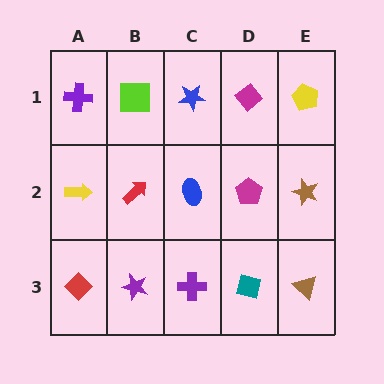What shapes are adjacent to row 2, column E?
A yellow pentagon (row 1, column E), a brown triangle (row 3, column E), a magenta pentagon (row 2, column D).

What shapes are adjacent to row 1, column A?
A yellow arrow (row 2, column A), a lime square (row 1, column B).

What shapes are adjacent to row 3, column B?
A red arrow (row 2, column B), a red diamond (row 3, column A), a purple cross (row 3, column C).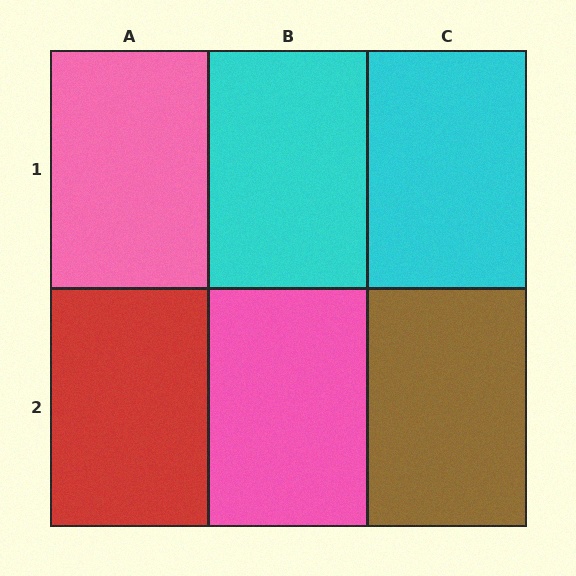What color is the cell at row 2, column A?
Red.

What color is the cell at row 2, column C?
Brown.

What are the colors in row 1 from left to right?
Pink, cyan, cyan.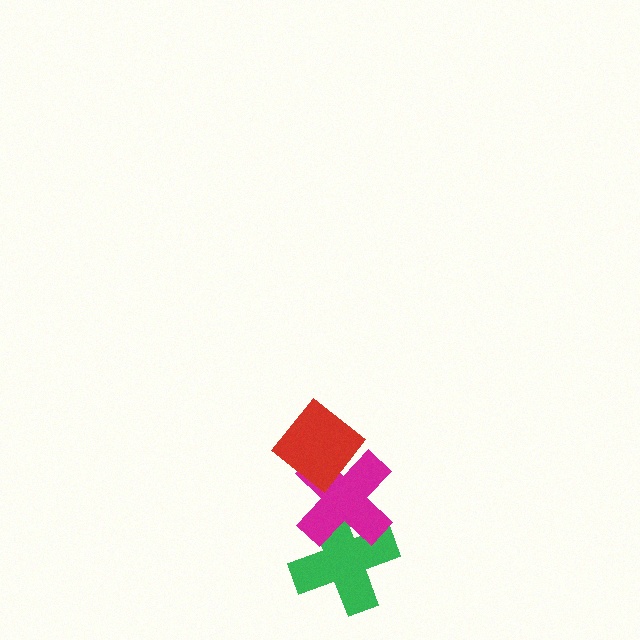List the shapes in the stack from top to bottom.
From top to bottom: the red diamond, the magenta cross, the green cross.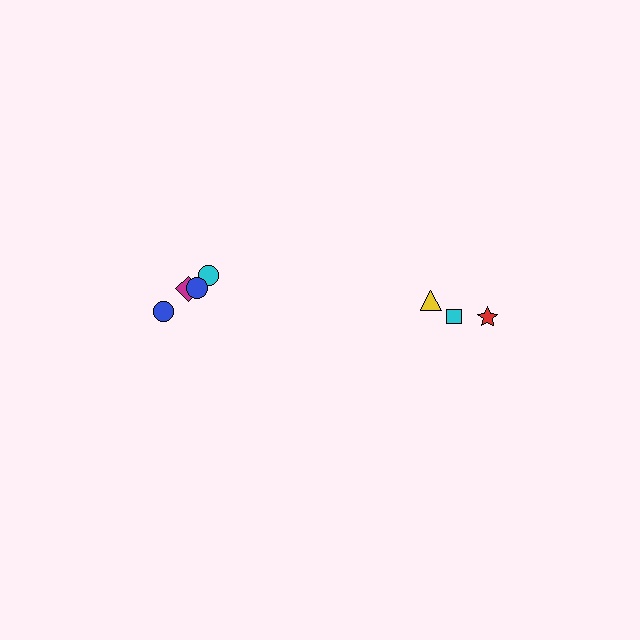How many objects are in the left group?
There are 5 objects.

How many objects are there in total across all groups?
There are 8 objects.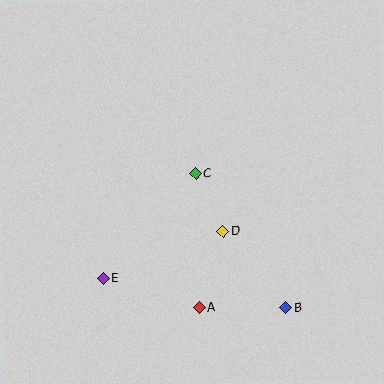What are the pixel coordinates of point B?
Point B is at (285, 308).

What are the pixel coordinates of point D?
Point D is at (223, 231).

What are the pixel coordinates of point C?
Point C is at (196, 174).